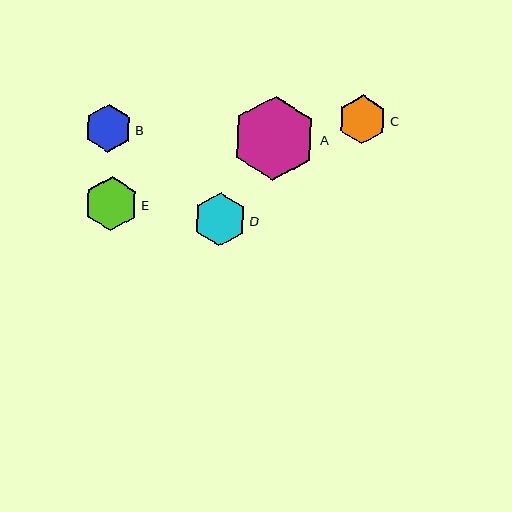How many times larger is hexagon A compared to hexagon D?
Hexagon A is approximately 1.6 times the size of hexagon D.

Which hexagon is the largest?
Hexagon A is the largest with a size of approximately 85 pixels.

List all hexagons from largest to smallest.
From largest to smallest: A, E, D, C, B.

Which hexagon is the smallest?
Hexagon B is the smallest with a size of approximately 48 pixels.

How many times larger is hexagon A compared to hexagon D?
Hexagon A is approximately 1.6 times the size of hexagon D.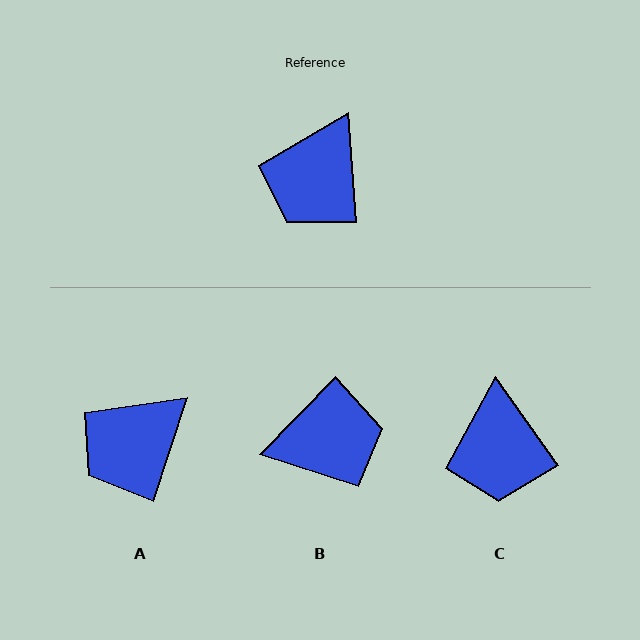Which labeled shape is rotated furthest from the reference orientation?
B, about 131 degrees away.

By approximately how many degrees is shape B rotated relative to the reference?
Approximately 131 degrees counter-clockwise.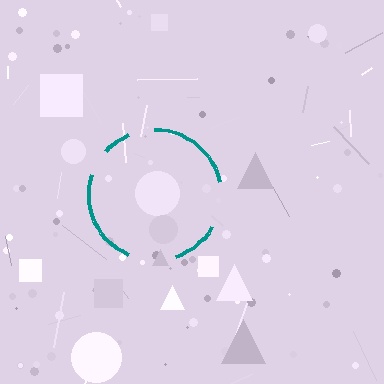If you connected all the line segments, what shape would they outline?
They would outline a circle.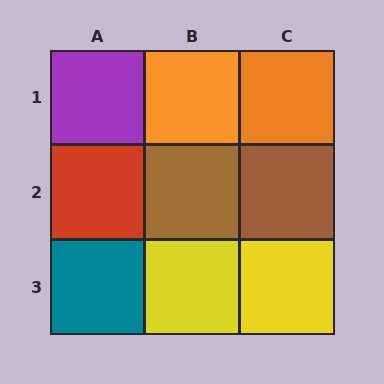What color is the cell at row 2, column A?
Red.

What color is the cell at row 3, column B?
Yellow.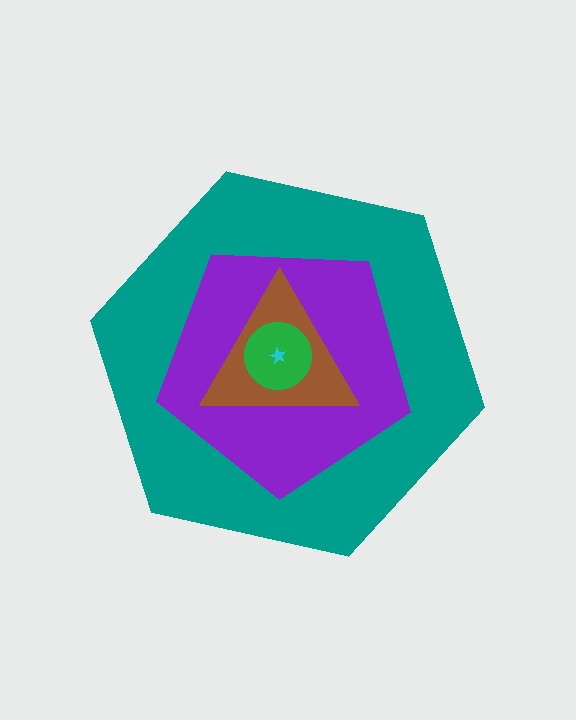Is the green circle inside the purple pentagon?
Yes.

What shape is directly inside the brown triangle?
The green circle.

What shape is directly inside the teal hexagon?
The purple pentagon.